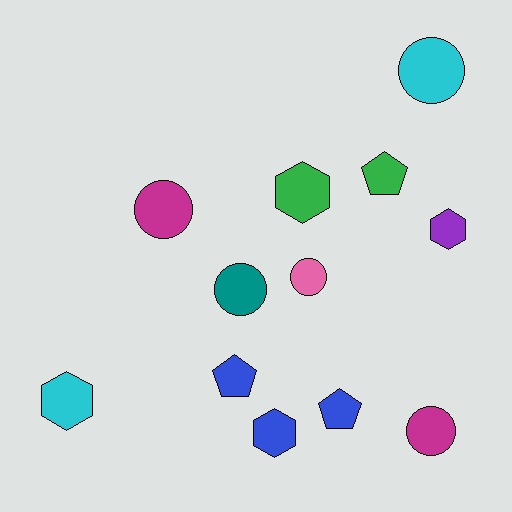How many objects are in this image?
There are 12 objects.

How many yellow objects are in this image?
There are no yellow objects.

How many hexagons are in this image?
There are 4 hexagons.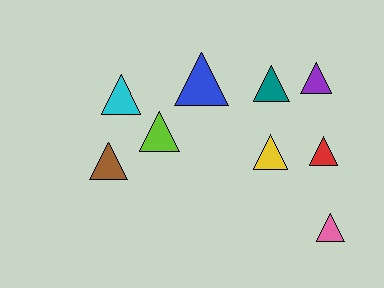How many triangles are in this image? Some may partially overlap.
There are 9 triangles.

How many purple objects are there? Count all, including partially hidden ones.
There is 1 purple object.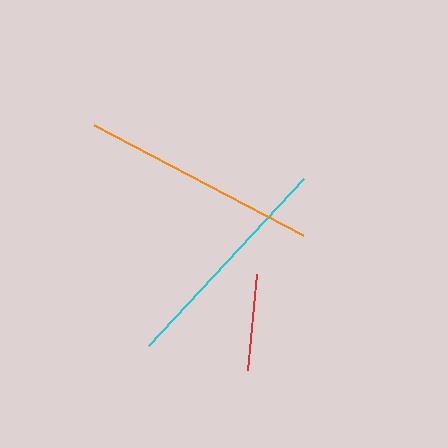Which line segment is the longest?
The orange line is the longest at approximately 236 pixels.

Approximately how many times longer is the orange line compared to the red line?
The orange line is approximately 2.4 times the length of the red line.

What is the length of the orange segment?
The orange segment is approximately 236 pixels long.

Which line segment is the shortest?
The red line is the shortest at approximately 96 pixels.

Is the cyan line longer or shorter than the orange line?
The orange line is longer than the cyan line.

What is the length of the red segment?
The red segment is approximately 96 pixels long.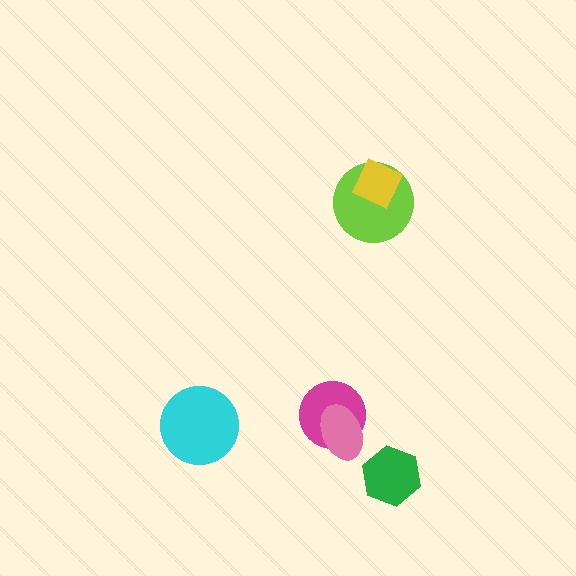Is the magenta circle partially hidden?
Yes, it is partially covered by another shape.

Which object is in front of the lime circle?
The yellow diamond is in front of the lime circle.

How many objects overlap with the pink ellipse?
1 object overlaps with the pink ellipse.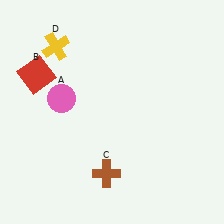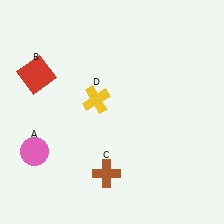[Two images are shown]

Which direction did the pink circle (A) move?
The pink circle (A) moved down.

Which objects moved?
The objects that moved are: the pink circle (A), the yellow cross (D).